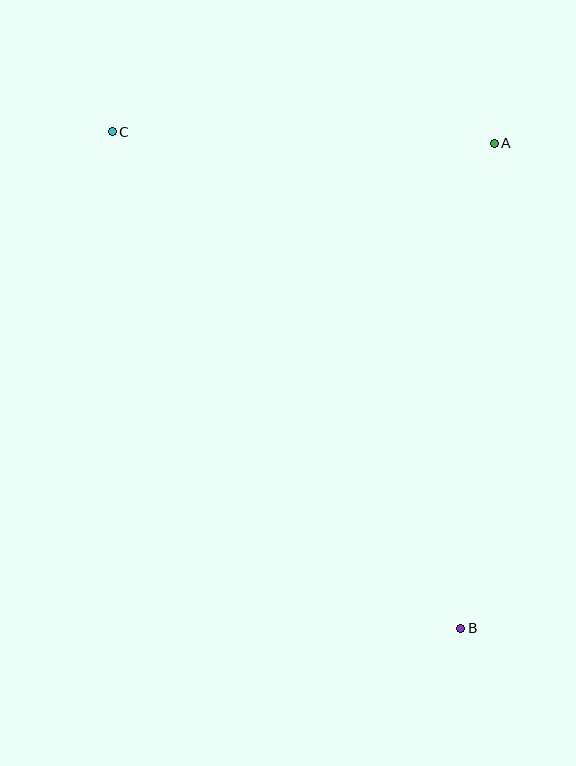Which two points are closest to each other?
Points A and C are closest to each other.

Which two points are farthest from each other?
Points B and C are farthest from each other.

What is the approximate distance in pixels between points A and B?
The distance between A and B is approximately 486 pixels.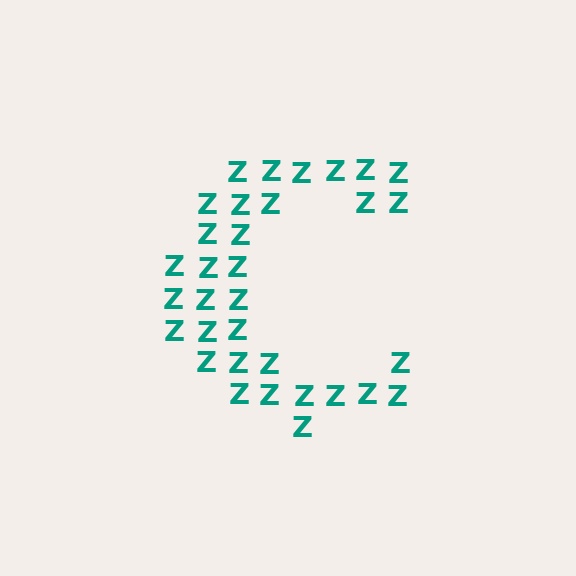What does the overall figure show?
The overall figure shows the letter C.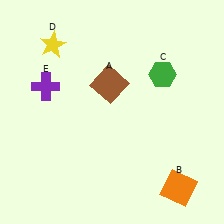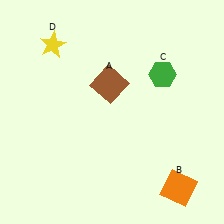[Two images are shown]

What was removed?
The purple cross (E) was removed in Image 2.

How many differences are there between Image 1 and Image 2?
There is 1 difference between the two images.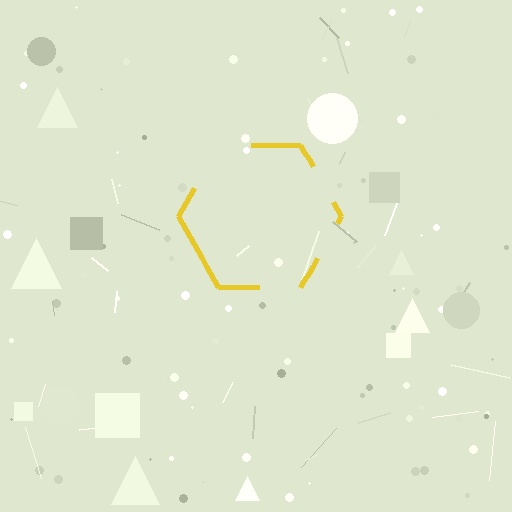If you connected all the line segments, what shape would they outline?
They would outline a hexagon.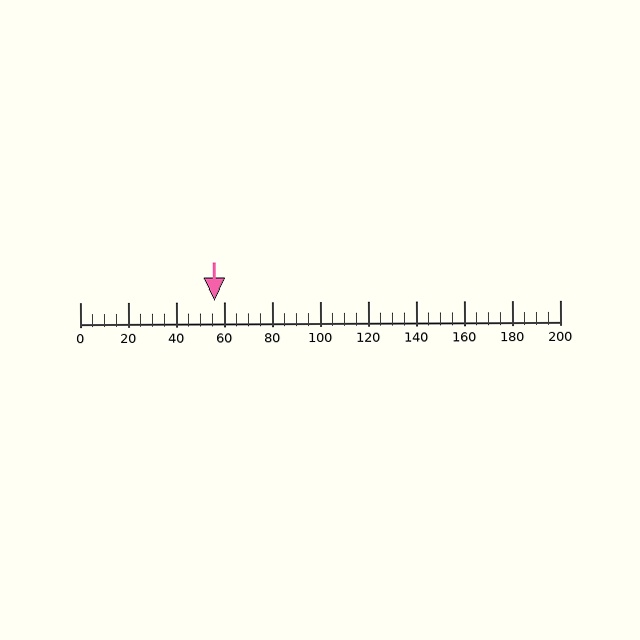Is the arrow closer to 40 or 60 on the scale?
The arrow is closer to 60.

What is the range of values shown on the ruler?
The ruler shows values from 0 to 200.